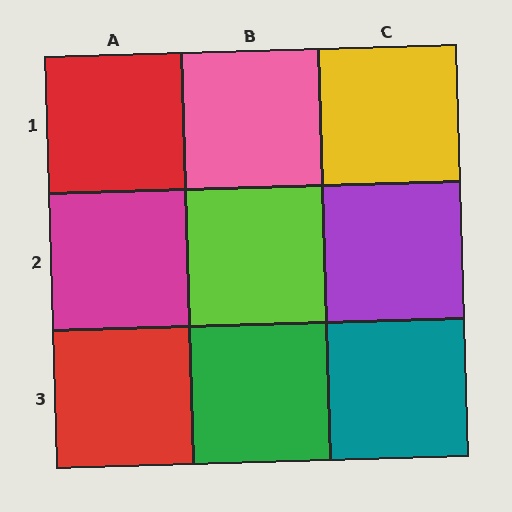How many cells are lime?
1 cell is lime.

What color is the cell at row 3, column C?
Teal.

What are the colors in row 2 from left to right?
Magenta, lime, purple.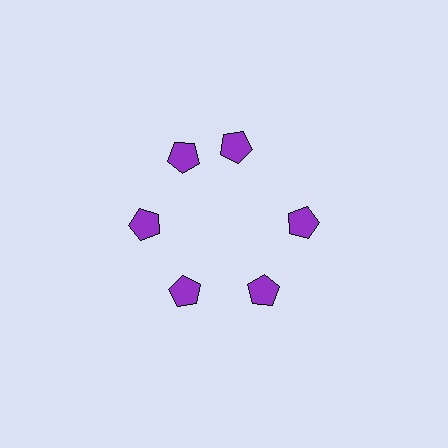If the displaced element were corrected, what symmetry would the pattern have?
It would have 6-fold rotational symmetry — the pattern would map onto itself every 60 degrees.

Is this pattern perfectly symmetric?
No. The 6 purple pentagons are arranged in a ring, but one element near the 1 o'clock position is rotated out of alignment along the ring, breaking the 6-fold rotational symmetry.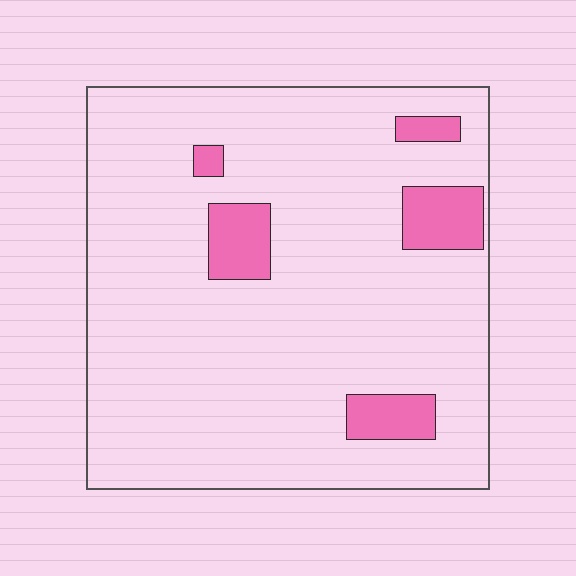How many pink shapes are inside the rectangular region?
5.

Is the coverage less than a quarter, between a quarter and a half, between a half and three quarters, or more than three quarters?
Less than a quarter.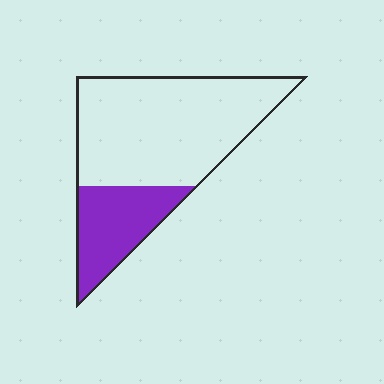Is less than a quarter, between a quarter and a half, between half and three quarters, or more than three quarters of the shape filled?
Between a quarter and a half.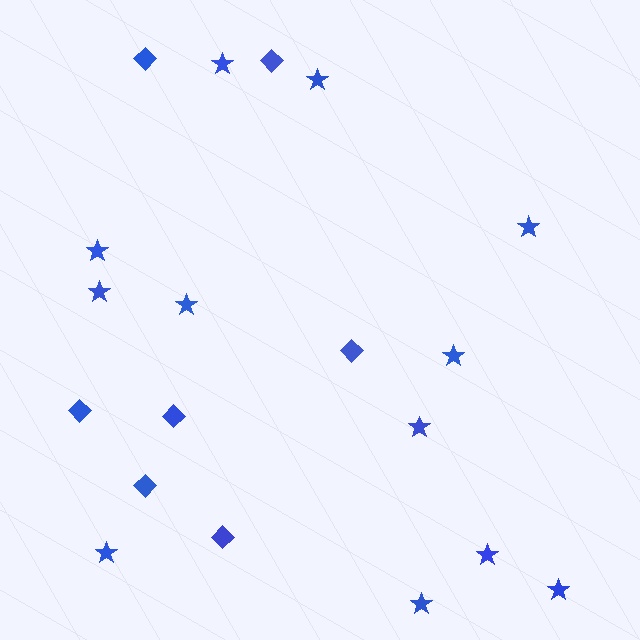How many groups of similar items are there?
There are 2 groups: one group of diamonds (7) and one group of stars (12).